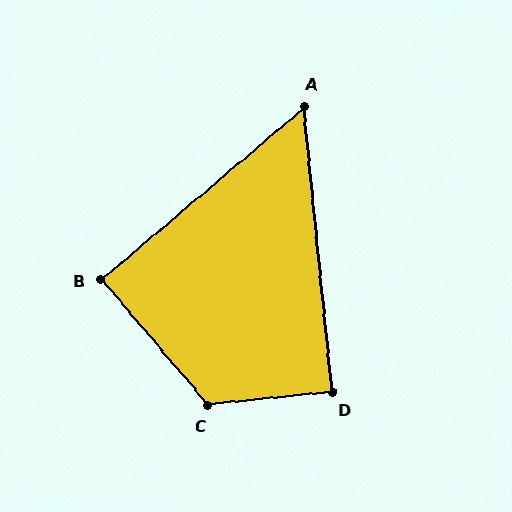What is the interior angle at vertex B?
Approximately 90 degrees (approximately right).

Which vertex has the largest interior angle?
C, at approximately 125 degrees.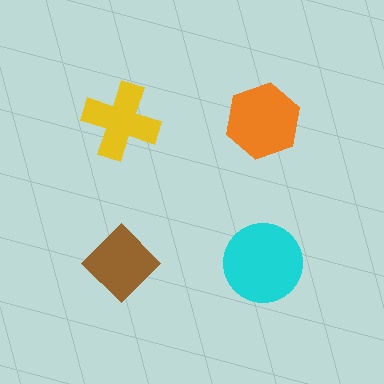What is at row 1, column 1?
A yellow cross.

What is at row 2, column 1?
A brown diamond.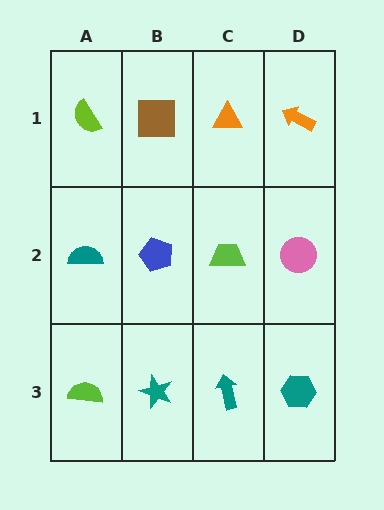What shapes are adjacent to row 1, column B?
A blue pentagon (row 2, column B), a lime semicircle (row 1, column A), an orange triangle (row 1, column C).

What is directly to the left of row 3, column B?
A lime semicircle.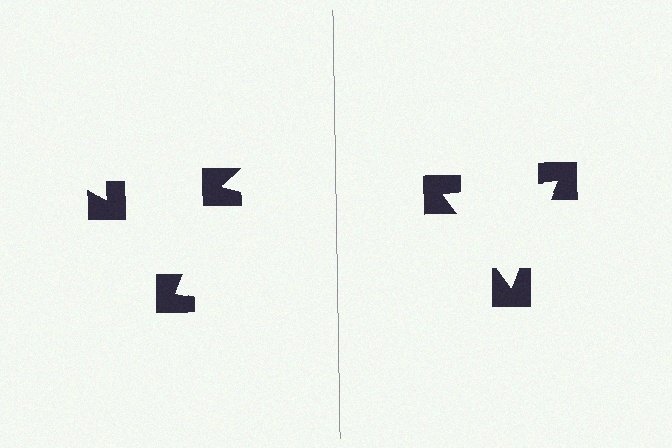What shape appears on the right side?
An illusory triangle.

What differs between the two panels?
The notched squares are positioned identically on both sides; only the wedge orientations differ. On the right they align to a triangle; on the left they are misaligned.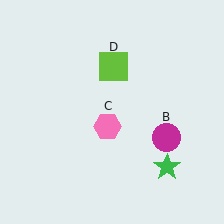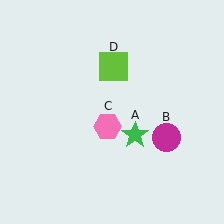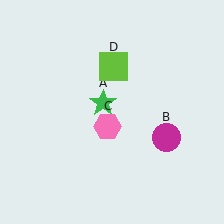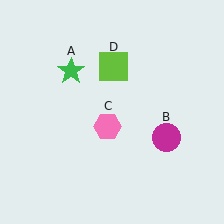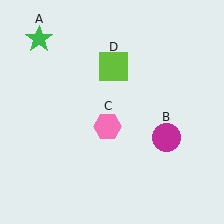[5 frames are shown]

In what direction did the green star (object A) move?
The green star (object A) moved up and to the left.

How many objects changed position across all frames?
1 object changed position: green star (object A).